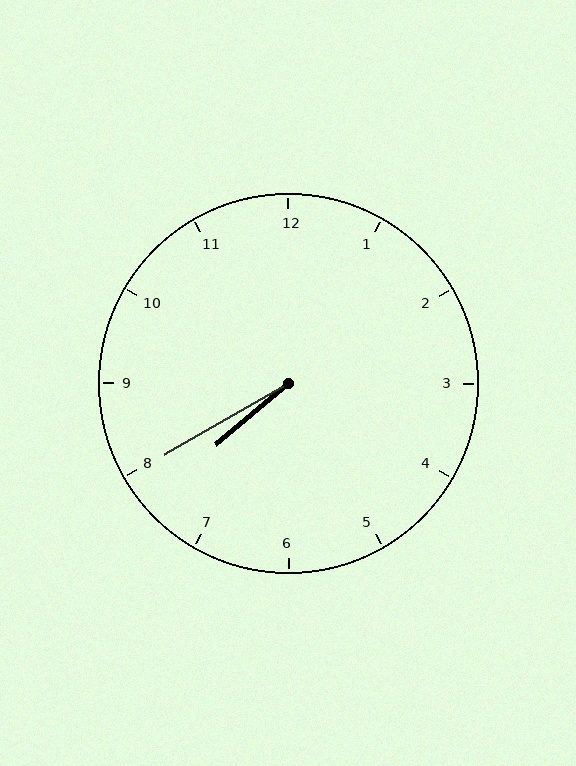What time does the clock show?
7:40.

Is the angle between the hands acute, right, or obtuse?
It is acute.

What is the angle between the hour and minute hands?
Approximately 10 degrees.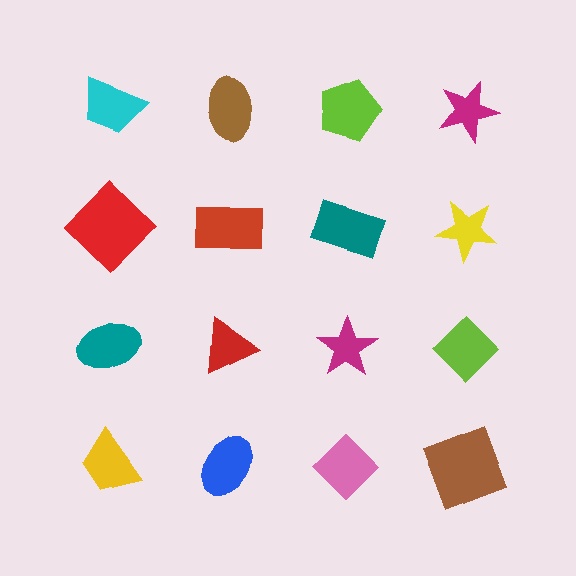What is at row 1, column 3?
A lime pentagon.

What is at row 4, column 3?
A pink diamond.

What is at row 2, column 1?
A red diamond.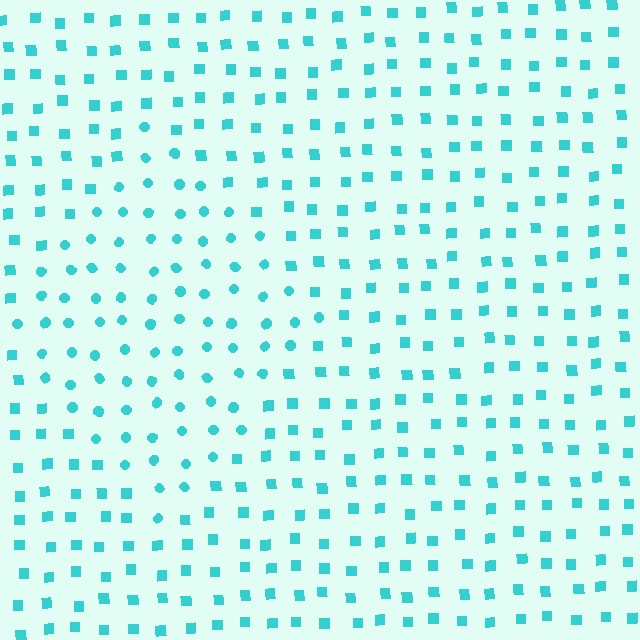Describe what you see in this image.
The image is filled with small cyan elements arranged in a uniform grid. A diamond-shaped region contains circles, while the surrounding area contains squares. The boundary is defined purely by the change in element shape.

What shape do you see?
I see a diamond.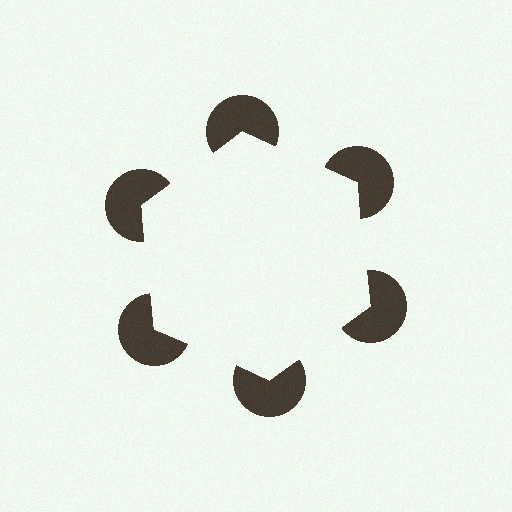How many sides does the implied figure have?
6 sides.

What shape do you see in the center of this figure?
An illusory hexagon — its edges are inferred from the aligned wedge cuts in the pac-man discs, not physically drawn.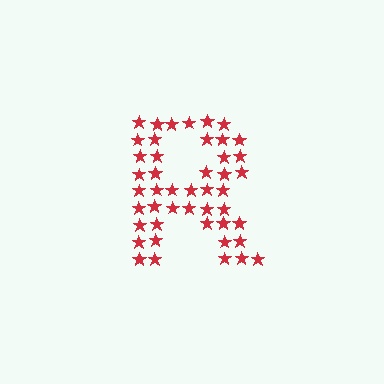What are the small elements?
The small elements are stars.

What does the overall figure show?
The overall figure shows the letter R.